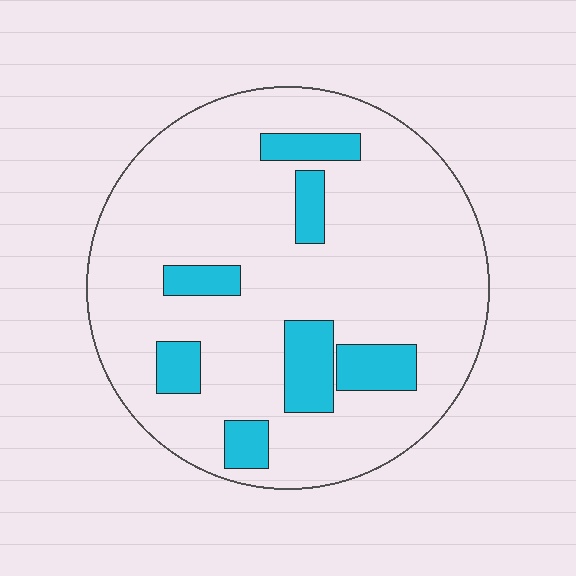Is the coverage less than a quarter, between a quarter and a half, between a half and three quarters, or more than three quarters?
Less than a quarter.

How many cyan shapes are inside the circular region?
7.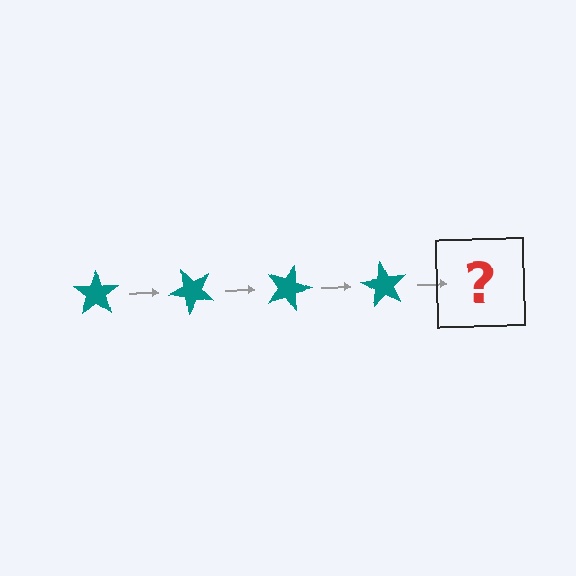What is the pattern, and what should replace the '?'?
The pattern is that the star rotates 45 degrees each step. The '?' should be a teal star rotated 180 degrees.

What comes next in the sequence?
The next element should be a teal star rotated 180 degrees.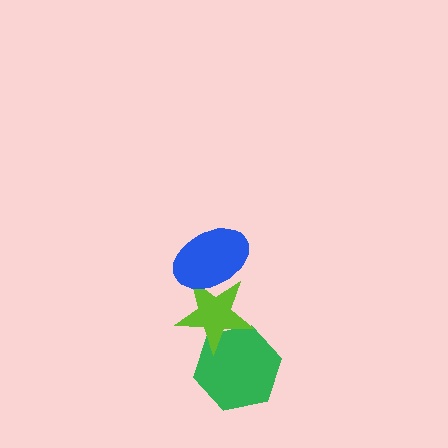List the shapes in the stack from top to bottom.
From top to bottom: the blue ellipse, the lime star, the green hexagon.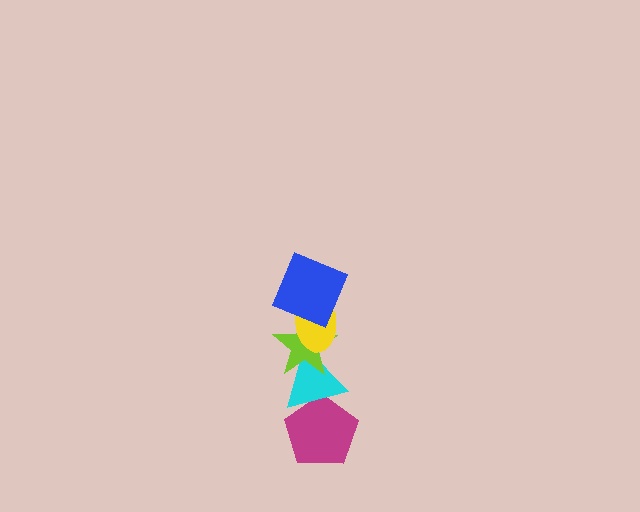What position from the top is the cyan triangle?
The cyan triangle is 4th from the top.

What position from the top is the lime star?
The lime star is 3rd from the top.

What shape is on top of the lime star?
The yellow ellipse is on top of the lime star.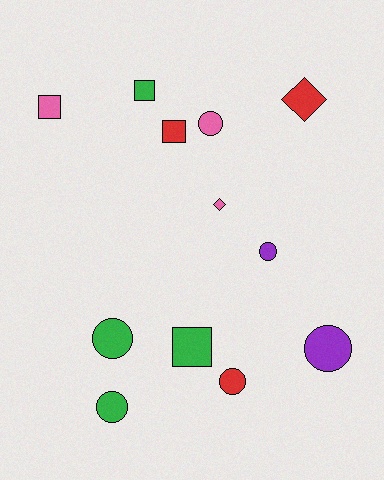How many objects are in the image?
There are 12 objects.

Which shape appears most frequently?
Circle, with 6 objects.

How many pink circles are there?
There is 1 pink circle.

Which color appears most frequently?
Green, with 4 objects.